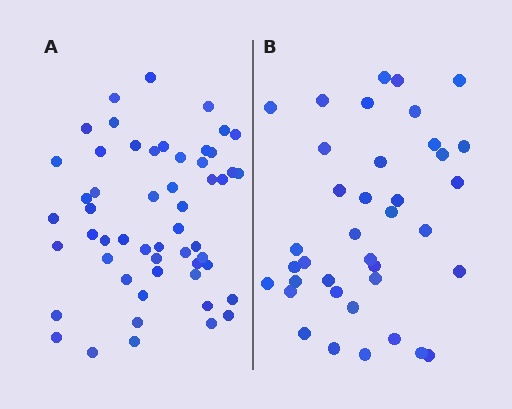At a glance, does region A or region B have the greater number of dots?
Region A (the left region) has more dots.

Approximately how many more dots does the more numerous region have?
Region A has approximately 15 more dots than region B.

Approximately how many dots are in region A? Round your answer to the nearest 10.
About 50 dots. (The exact count is 54, which rounds to 50.)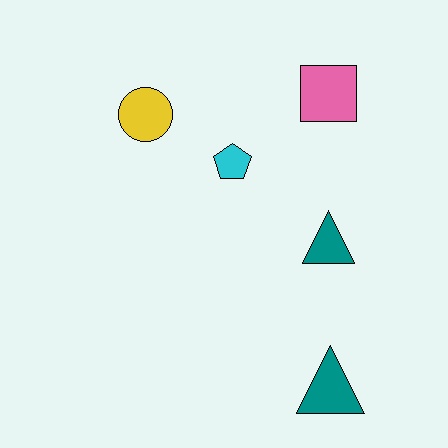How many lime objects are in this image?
There are no lime objects.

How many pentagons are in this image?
There is 1 pentagon.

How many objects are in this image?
There are 5 objects.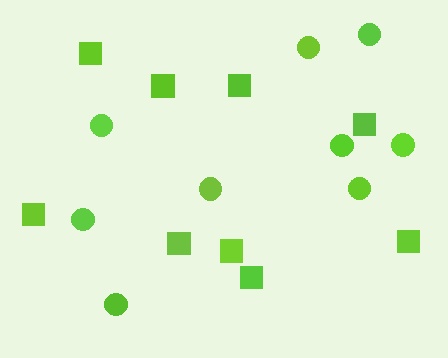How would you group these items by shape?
There are 2 groups: one group of circles (9) and one group of squares (9).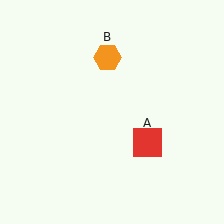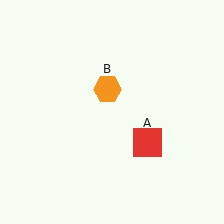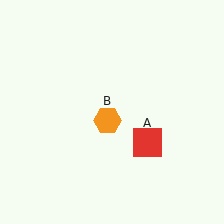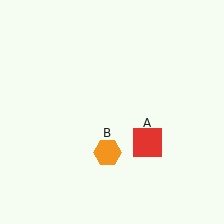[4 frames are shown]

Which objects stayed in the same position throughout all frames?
Red square (object A) remained stationary.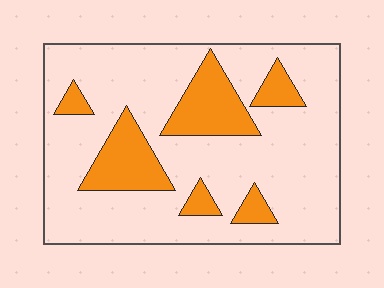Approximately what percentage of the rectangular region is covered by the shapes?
Approximately 20%.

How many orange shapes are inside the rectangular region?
6.